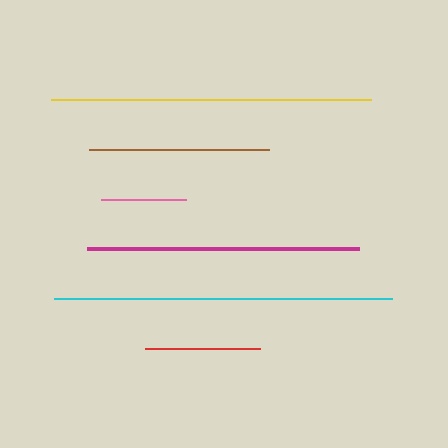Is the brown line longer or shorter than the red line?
The brown line is longer than the red line.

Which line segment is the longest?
The cyan line is the longest at approximately 338 pixels.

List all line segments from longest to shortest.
From longest to shortest: cyan, yellow, magenta, brown, red, pink.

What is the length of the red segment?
The red segment is approximately 116 pixels long.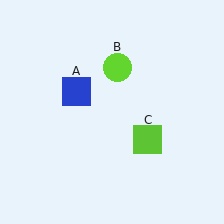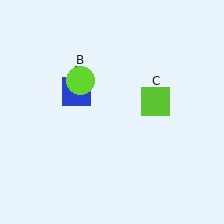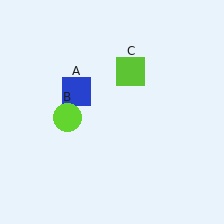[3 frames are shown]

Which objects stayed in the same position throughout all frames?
Blue square (object A) remained stationary.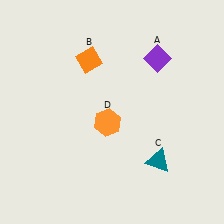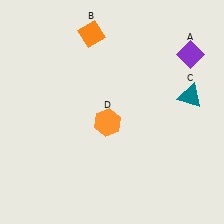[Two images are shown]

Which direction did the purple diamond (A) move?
The purple diamond (A) moved right.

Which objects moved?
The objects that moved are: the purple diamond (A), the orange diamond (B), the teal triangle (C).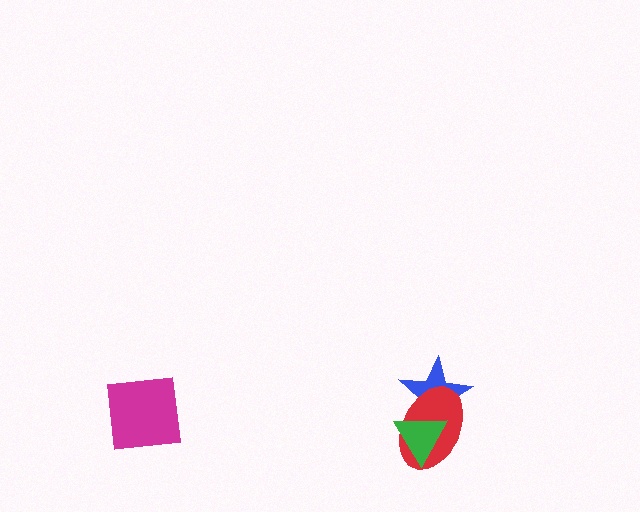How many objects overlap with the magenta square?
0 objects overlap with the magenta square.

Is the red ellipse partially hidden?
Yes, it is partially covered by another shape.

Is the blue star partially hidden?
Yes, it is partially covered by another shape.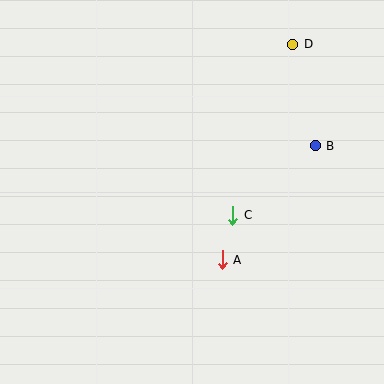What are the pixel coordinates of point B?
Point B is at (315, 146).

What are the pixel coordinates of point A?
Point A is at (222, 260).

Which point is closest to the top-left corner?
Point D is closest to the top-left corner.